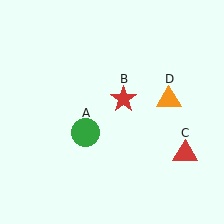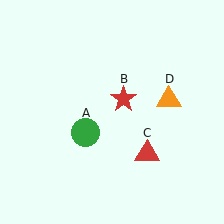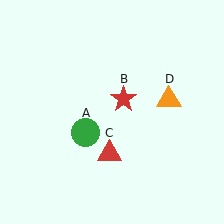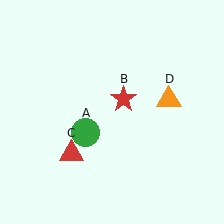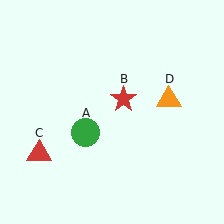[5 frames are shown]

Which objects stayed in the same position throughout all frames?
Green circle (object A) and red star (object B) and orange triangle (object D) remained stationary.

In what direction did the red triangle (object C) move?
The red triangle (object C) moved left.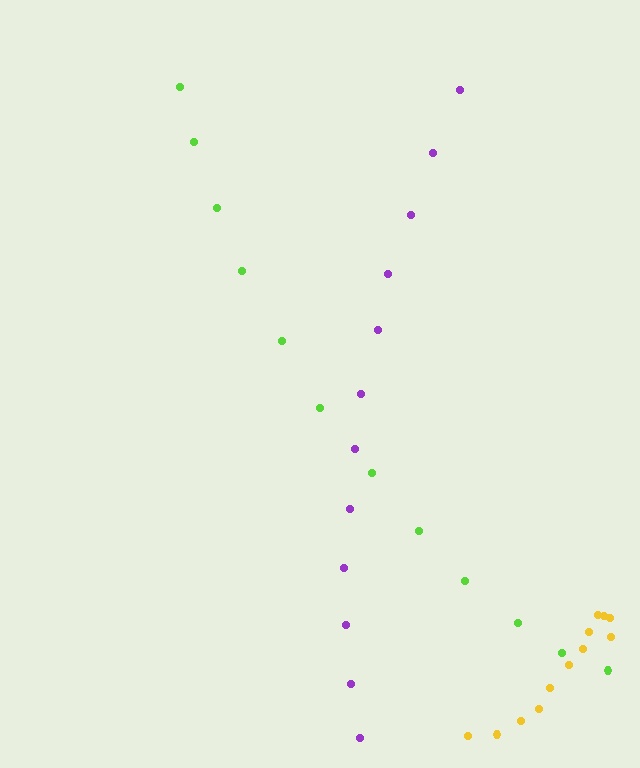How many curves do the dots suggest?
There are 3 distinct paths.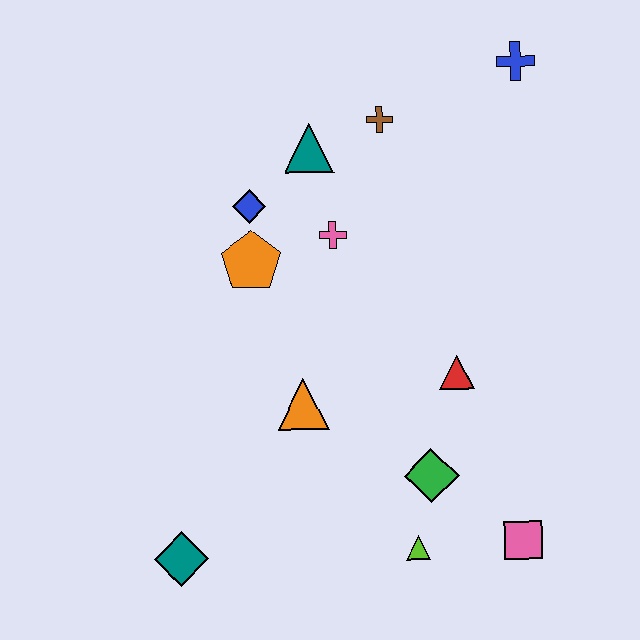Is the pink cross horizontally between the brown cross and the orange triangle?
Yes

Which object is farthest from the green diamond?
The blue cross is farthest from the green diamond.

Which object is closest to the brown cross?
The teal triangle is closest to the brown cross.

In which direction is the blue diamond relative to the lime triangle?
The blue diamond is above the lime triangle.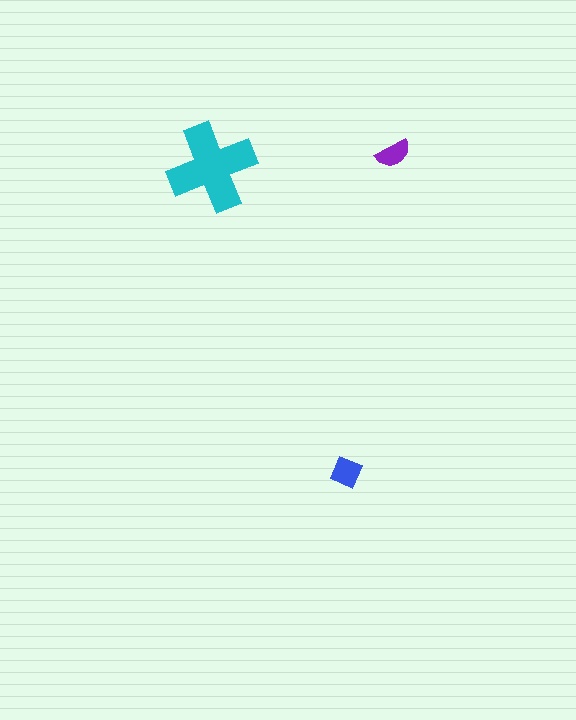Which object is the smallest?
The purple semicircle.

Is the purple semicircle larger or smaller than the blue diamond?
Smaller.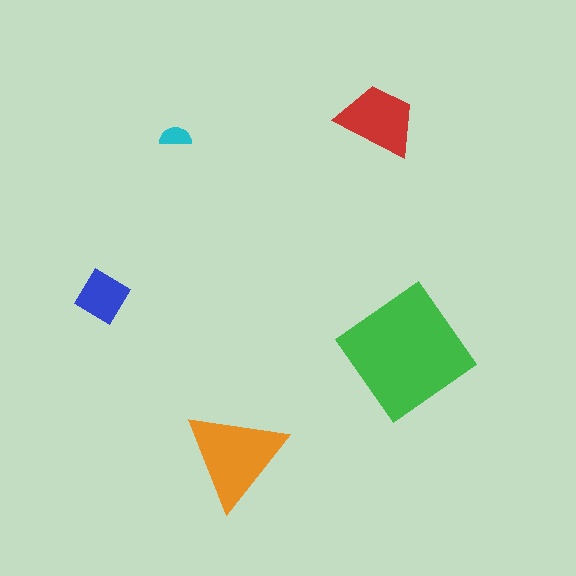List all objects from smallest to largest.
The cyan semicircle, the blue diamond, the red trapezoid, the orange triangle, the green diamond.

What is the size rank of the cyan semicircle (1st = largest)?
5th.